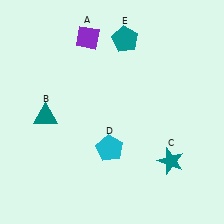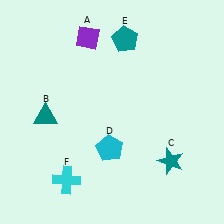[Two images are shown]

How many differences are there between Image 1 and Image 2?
There is 1 difference between the two images.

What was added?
A cyan cross (F) was added in Image 2.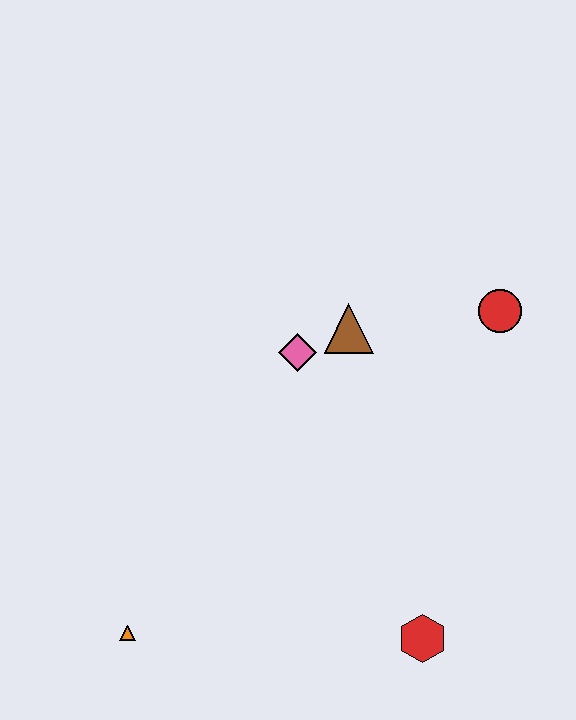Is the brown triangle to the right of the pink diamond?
Yes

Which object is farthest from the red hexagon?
The red circle is farthest from the red hexagon.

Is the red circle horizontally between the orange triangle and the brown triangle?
No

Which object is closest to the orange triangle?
The red hexagon is closest to the orange triangle.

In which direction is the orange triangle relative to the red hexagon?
The orange triangle is to the left of the red hexagon.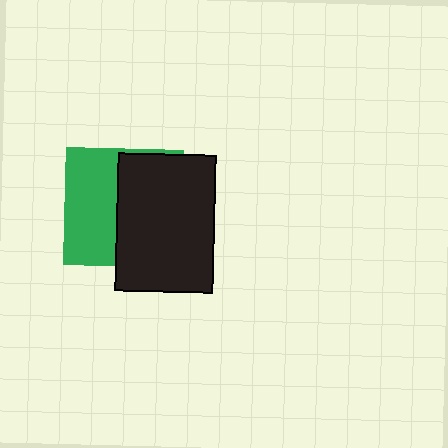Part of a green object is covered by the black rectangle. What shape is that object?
It is a square.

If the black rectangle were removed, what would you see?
You would see the complete green square.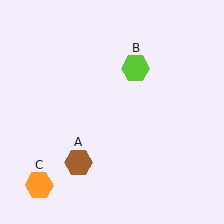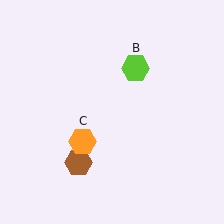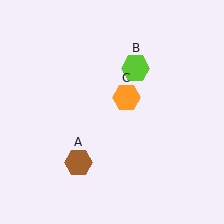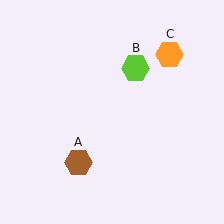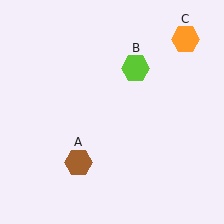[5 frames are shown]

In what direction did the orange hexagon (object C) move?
The orange hexagon (object C) moved up and to the right.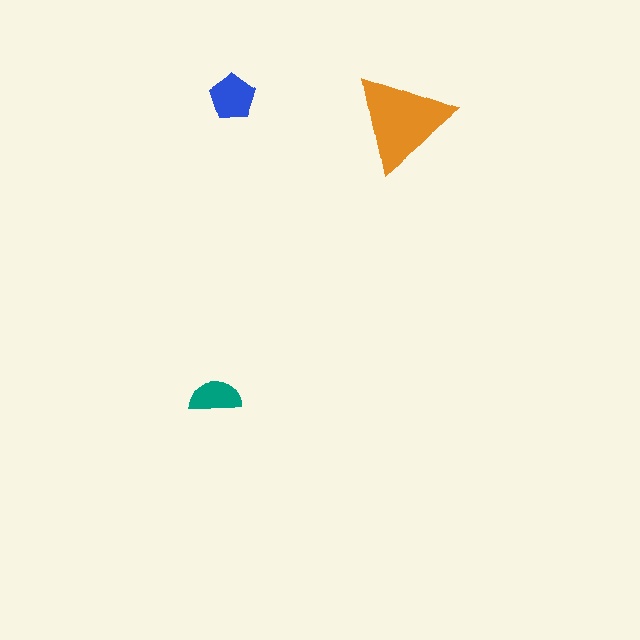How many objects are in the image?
There are 3 objects in the image.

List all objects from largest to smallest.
The orange triangle, the blue pentagon, the teal semicircle.